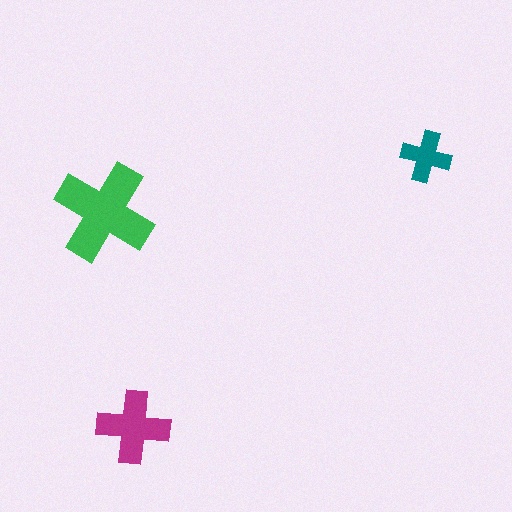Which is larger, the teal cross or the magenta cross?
The magenta one.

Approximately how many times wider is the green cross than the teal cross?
About 2 times wider.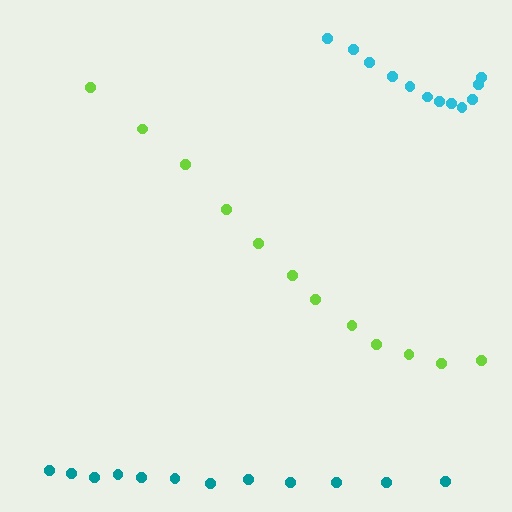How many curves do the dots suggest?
There are 3 distinct paths.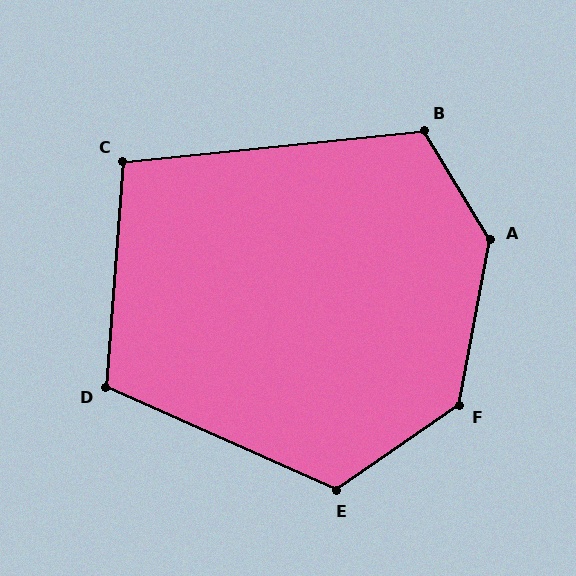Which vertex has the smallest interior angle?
C, at approximately 100 degrees.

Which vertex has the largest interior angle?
A, at approximately 138 degrees.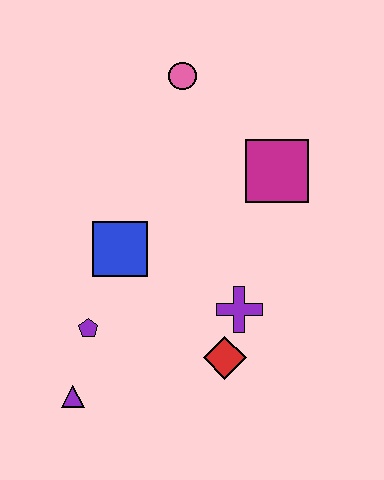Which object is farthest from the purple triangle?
The pink circle is farthest from the purple triangle.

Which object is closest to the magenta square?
The pink circle is closest to the magenta square.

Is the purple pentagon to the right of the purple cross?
No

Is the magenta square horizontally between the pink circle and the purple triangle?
No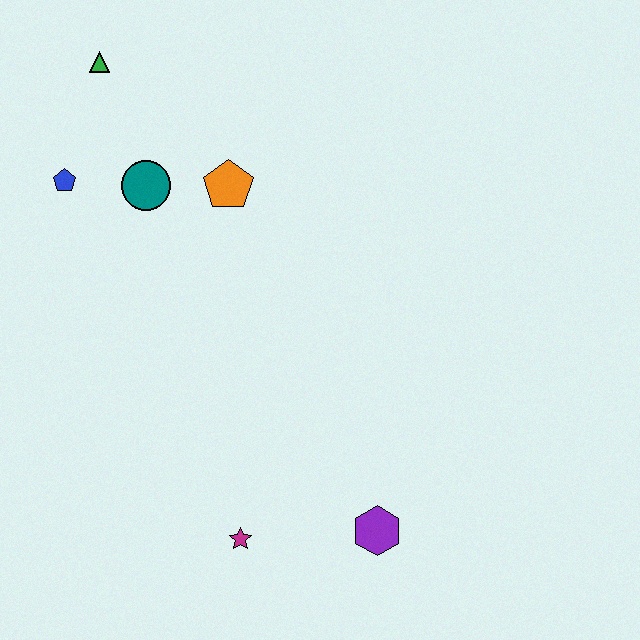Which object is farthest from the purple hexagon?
The green triangle is farthest from the purple hexagon.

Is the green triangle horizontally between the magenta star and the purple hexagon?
No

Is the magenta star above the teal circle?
No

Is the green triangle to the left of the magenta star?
Yes